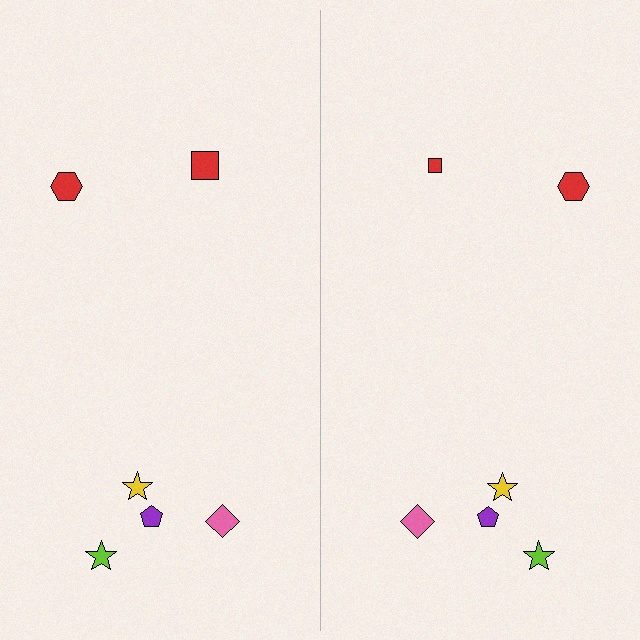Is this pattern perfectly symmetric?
No, the pattern is not perfectly symmetric. The red square on the right side has a different size than its mirror counterpart.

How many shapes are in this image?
There are 12 shapes in this image.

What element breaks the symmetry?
The red square on the right side has a different size than its mirror counterpart.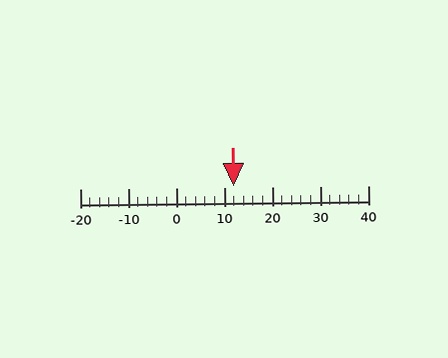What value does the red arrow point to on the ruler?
The red arrow points to approximately 12.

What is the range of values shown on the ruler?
The ruler shows values from -20 to 40.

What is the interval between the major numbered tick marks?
The major tick marks are spaced 10 units apart.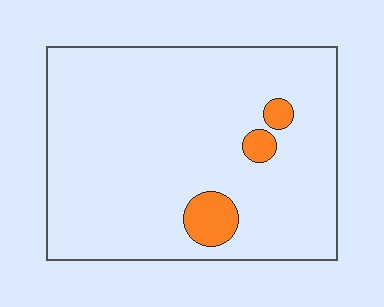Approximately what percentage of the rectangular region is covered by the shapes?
Approximately 5%.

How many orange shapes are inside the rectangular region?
3.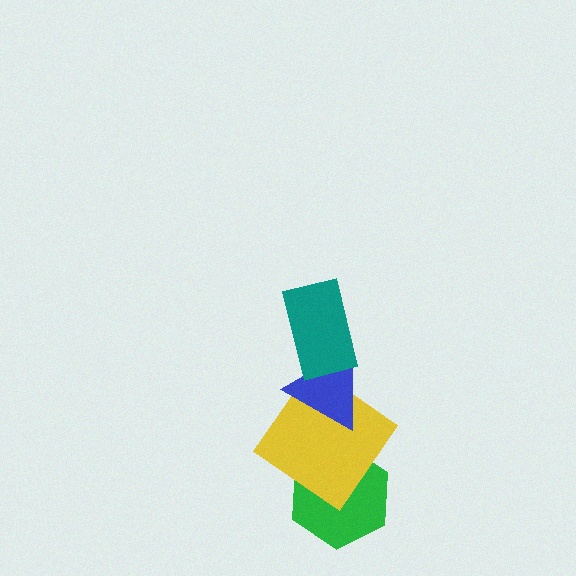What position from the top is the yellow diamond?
The yellow diamond is 3rd from the top.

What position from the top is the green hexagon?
The green hexagon is 4th from the top.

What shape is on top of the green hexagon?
The yellow diamond is on top of the green hexagon.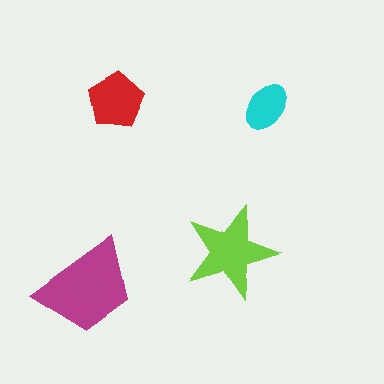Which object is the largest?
The magenta trapezoid.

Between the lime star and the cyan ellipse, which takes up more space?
The lime star.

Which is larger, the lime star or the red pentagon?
The lime star.